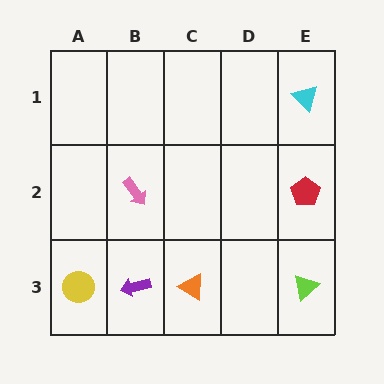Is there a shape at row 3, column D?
No, that cell is empty.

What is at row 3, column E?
A lime triangle.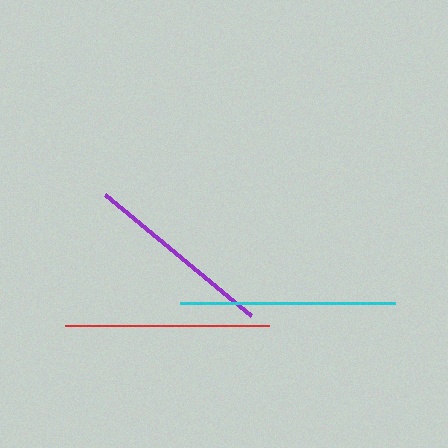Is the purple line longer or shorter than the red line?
The red line is longer than the purple line.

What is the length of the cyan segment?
The cyan segment is approximately 215 pixels long.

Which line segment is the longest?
The cyan line is the longest at approximately 215 pixels.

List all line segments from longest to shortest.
From longest to shortest: cyan, red, purple.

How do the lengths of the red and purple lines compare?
The red and purple lines are approximately the same length.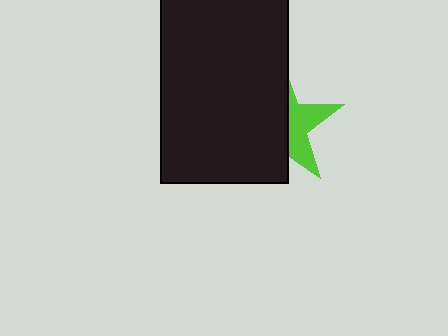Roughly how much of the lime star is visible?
A small part of it is visible (roughly 37%).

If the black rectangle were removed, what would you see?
You would see the complete lime star.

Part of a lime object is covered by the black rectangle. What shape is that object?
It is a star.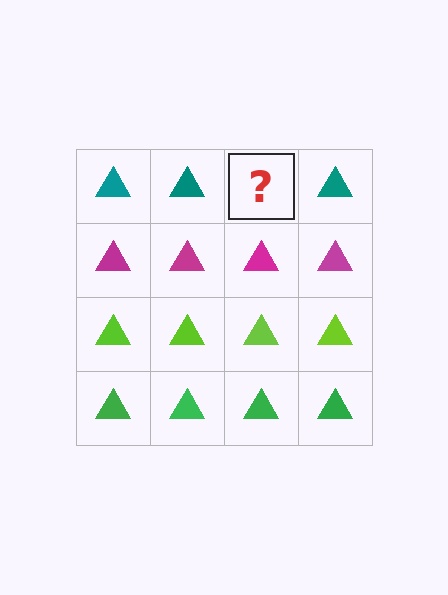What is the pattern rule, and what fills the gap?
The rule is that each row has a consistent color. The gap should be filled with a teal triangle.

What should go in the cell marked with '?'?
The missing cell should contain a teal triangle.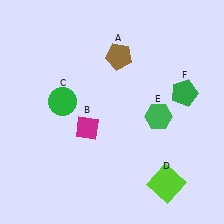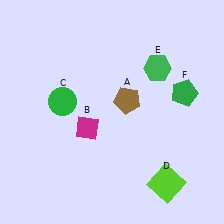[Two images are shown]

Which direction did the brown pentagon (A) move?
The brown pentagon (A) moved down.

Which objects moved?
The objects that moved are: the brown pentagon (A), the green hexagon (E).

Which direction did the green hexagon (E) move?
The green hexagon (E) moved up.